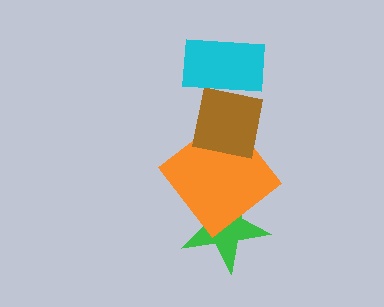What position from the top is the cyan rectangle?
The cyan rectangle is 1st from the top.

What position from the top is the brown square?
The brown square is 2nd from the top.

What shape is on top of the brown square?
The cyan rectangle is on top of the brown square.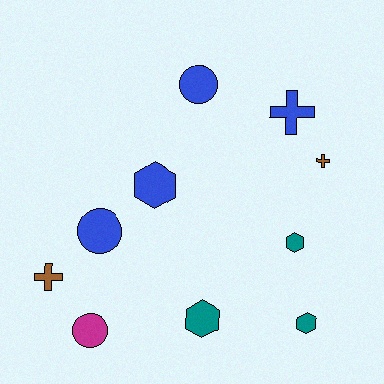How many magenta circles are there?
There is 1 magenta circle.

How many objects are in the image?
There are 10 objects.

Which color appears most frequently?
Blue, with 4 objects.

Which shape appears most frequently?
Hexagon, with 4 objects.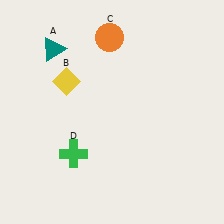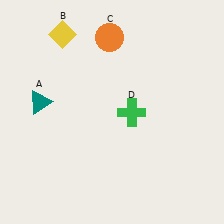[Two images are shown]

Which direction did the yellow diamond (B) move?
The yellow diamond (B) moved up.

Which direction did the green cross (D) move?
The green cross (D) moved right.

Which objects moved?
The objects that moved are: the teal triangle (A), the yellow diamond (B), the green cross (D).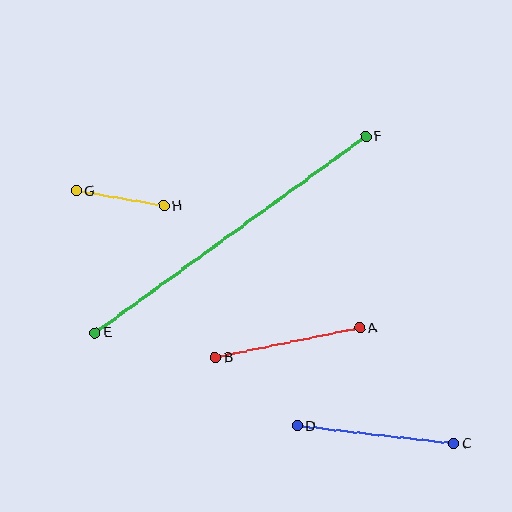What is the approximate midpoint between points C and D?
The midpoint is at approximately (375, 435) pixels.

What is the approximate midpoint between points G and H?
The midpoint is at approximately (120, 199) pixels.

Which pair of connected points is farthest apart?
Points E and F are farthest apart.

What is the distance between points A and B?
The distance is approximately 148 pixels.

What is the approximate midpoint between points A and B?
The midpoint is at approximately (288, 343) pixels.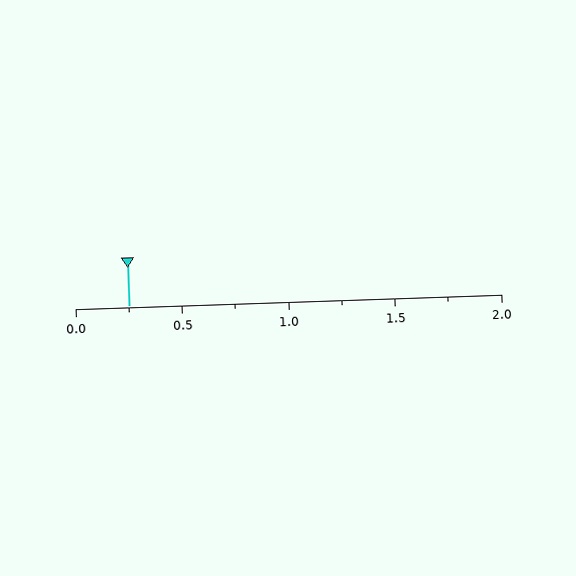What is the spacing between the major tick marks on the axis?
The major ticks are spaced 0.5 apart.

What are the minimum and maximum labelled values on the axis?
The axis runs from 0.0 to 2.0.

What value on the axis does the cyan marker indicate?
The marker indicates approximately 0.25.